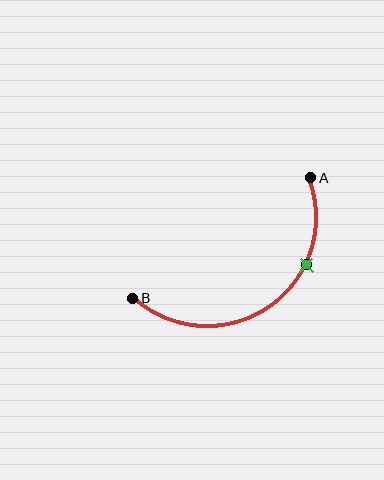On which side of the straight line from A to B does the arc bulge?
The arc bulges below and to the right of the straight line connecting A and B.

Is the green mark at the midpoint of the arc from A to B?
No. The green mark lies on the arc but is closer to endpoint A. The arc midpoint would be at the point on the curve equidistant along the arc from both A and B.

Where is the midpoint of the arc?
The arc midpoint is the point on the curve farthest from the straight line joining A and B. It sits below and to the right of that line.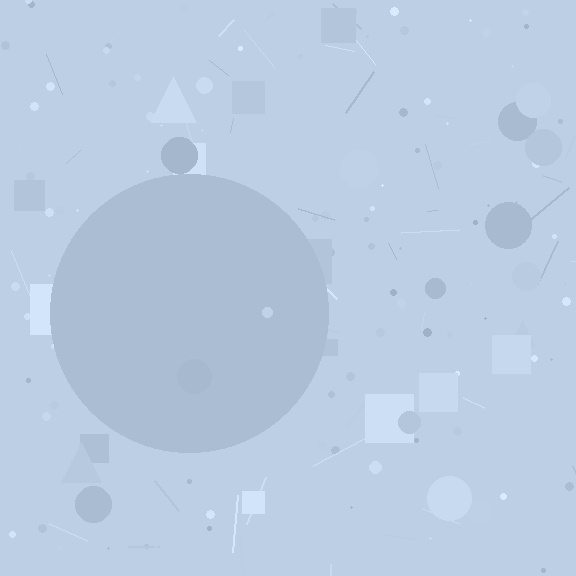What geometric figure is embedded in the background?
A circle is embedded in the background.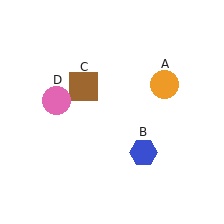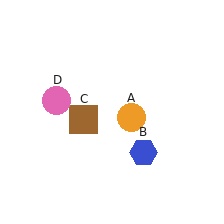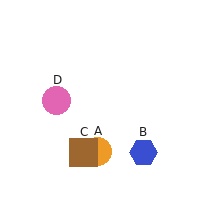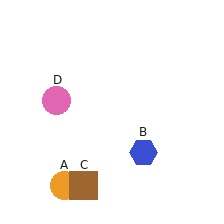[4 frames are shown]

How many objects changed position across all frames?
2 objects changed position: orange circle (object A), brown square (object C).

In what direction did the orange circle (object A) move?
The orange circle (object A) moved down and to the left.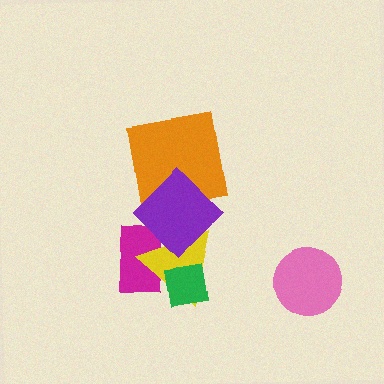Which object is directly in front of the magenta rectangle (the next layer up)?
The yellow triangle is directly in front of the magenta rectangle.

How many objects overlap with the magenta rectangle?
3 objects overlap with the magenta rectangle.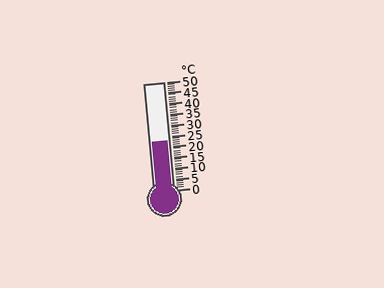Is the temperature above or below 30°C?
The temperature is below 30°C.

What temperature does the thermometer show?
The thermometer shows approximately 23°C.